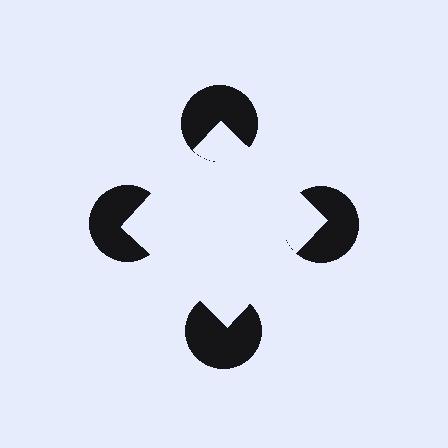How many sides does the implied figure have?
4 sides.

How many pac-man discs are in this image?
There are 4 — one at each vertex of the illusory square.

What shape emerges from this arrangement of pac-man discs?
An illusory square — its edges are inferred from the aligned wedge cuts in the pac-man discs, not physically drawn.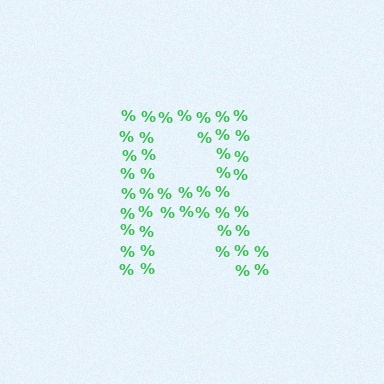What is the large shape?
The large shape is the letter R.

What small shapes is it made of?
It is made of small percent signs.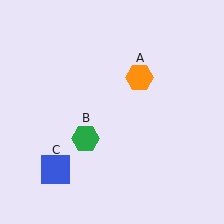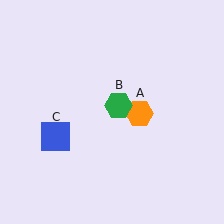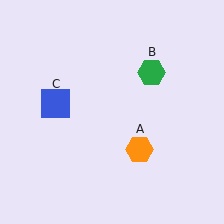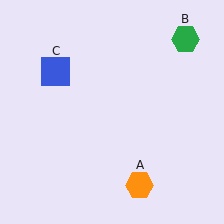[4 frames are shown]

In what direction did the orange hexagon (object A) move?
The orange hexagon (object A) moved down.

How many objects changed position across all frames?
3 objects changed position: orange hexagon (object A), green hexagon (object B), blue square (object C).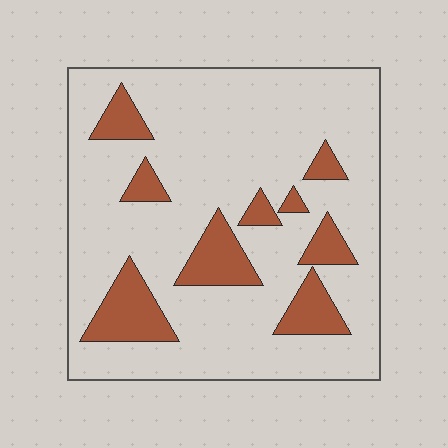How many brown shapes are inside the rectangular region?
9.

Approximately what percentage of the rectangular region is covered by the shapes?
Approximately 20%.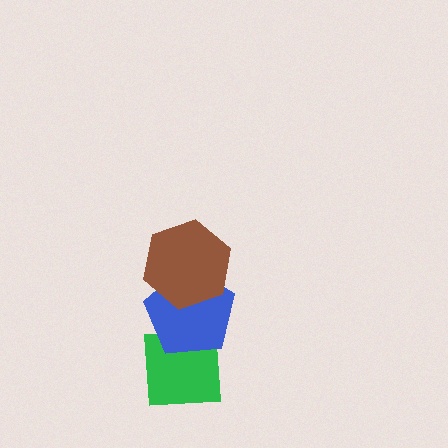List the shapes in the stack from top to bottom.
From top to bottom: the brown hexagon, the blue pentagon, the green square.